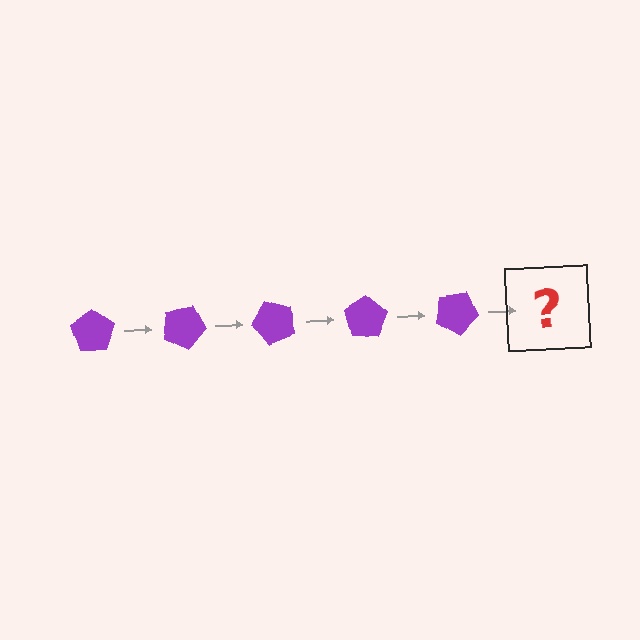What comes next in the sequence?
The next element should be a purple pentagon rotated 125 degrees.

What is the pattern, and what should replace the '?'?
The pattern is that the pentagon rotates 25 degrees each step. The '?' should be a purple pentagon rotated 125 degrees.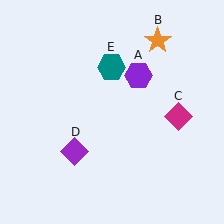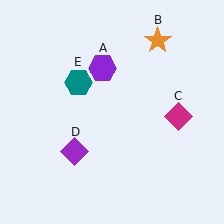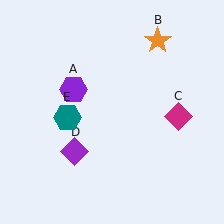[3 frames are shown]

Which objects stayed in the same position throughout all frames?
Orange star (object B) and magenta diamond (object C) and purple diamond (object D) remained stationary.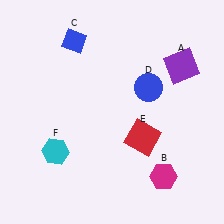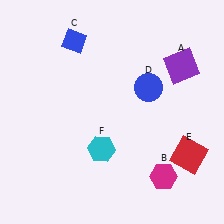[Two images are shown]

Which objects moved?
The objects that moved are: the red square (E), the cyan hexagon (F).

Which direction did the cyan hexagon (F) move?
The cyan hexagon (F) moved right.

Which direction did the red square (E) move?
The red square (E) moved right.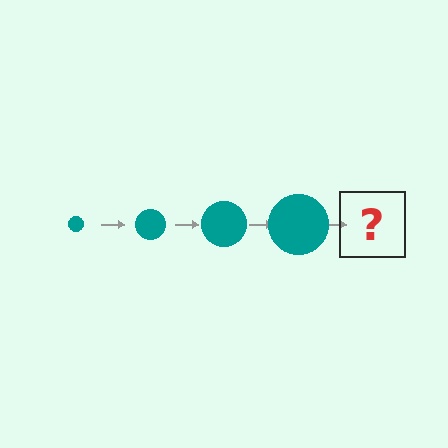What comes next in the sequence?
The next element should be a teal circle, larger than the previous one.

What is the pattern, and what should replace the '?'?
The pattern is that the circle gets progressively larger each step. The '?' should be a teal circle, larger than the previous one.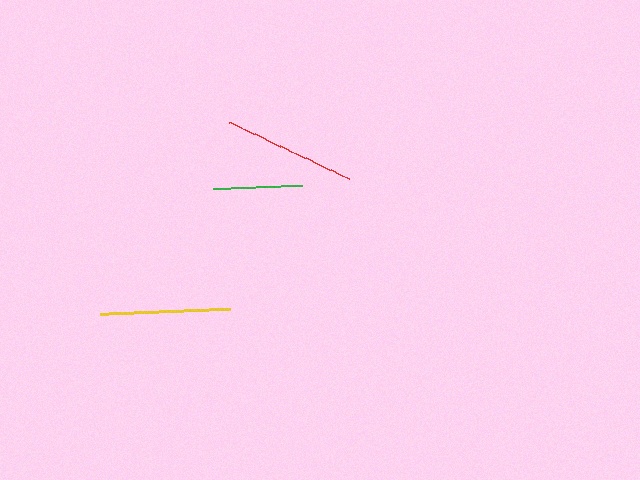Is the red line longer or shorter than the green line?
The red line is longer than the green line.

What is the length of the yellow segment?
The yellow segment is approximately 130 pixels long.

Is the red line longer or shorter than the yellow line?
The red line is longer than the yellow line.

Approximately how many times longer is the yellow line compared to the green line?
The yellow line is approximately 1.5 times the length of the green line.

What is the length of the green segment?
The green segment is approximately 89 pixels long.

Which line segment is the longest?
The red line is the longest at approximately 132 pixels.